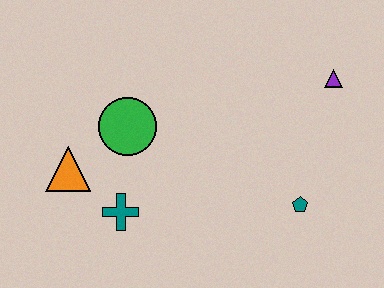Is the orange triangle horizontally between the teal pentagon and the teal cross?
No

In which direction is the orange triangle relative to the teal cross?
The orange triangle is to the left of the teal cross.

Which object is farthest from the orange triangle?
The purple triangle is farthest from the orange triangle.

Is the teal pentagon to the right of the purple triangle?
No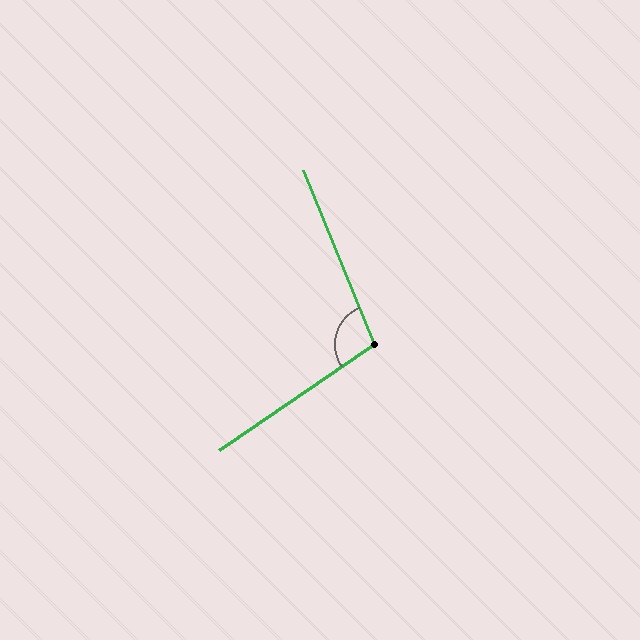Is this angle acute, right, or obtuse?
It is obtuse.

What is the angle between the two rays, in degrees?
Approximately 102 degrees.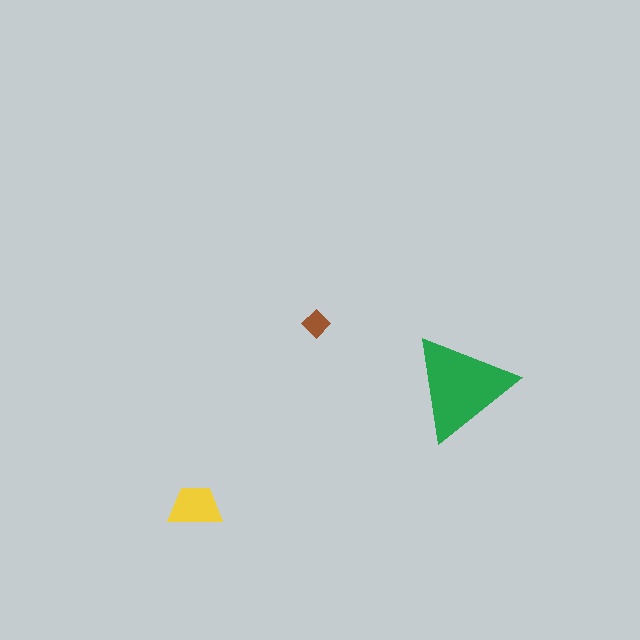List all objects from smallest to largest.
The brown diamond, the yellow trapezoid, the green triangle.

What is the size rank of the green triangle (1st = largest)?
1st.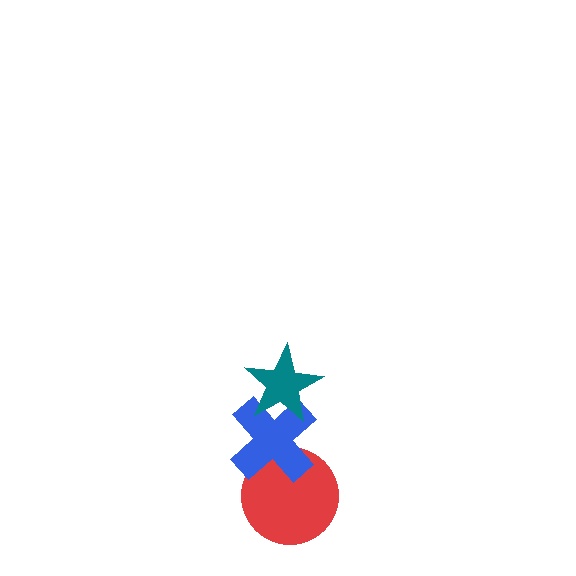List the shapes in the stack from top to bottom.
From top to bottom: the teal star, the blue cross, the red circle.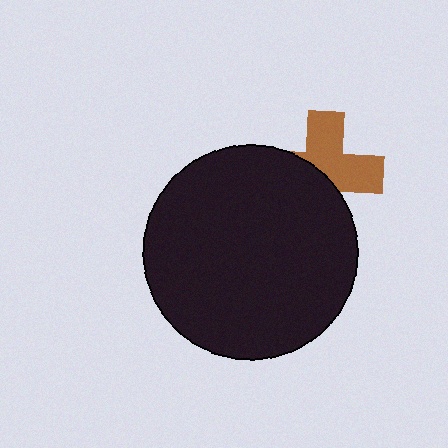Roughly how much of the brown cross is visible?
About half of it is visible (roughly 52%).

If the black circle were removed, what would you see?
You would see the complete brown cross.